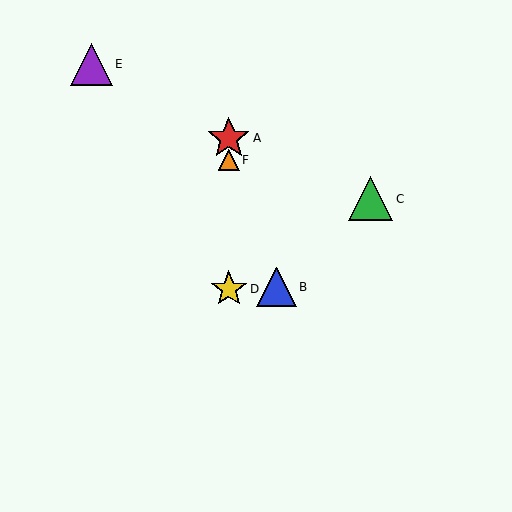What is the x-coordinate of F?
Object F is at x≈229.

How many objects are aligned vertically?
3 objects (A, D, F) are aligned vertically.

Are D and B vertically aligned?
No, D is at x≈229 and B is at x≈276.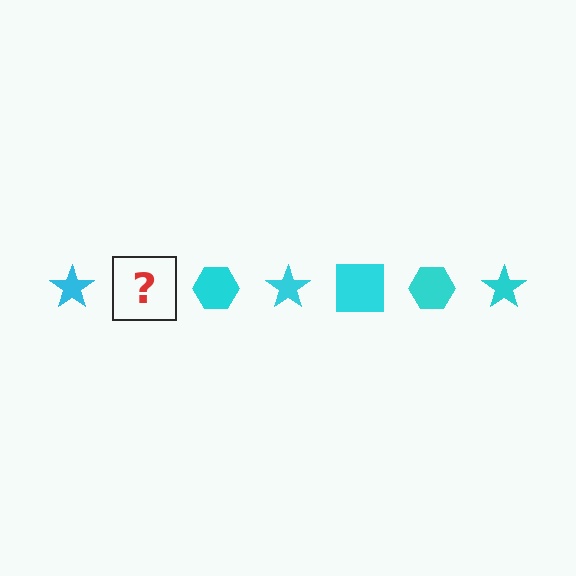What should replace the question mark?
The question mark should be replaced with a cyan square.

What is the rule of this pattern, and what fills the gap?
The rule is that the pattern cycles through star, square, hexagon shapes in cyan. The gap should be filled with a cyan square.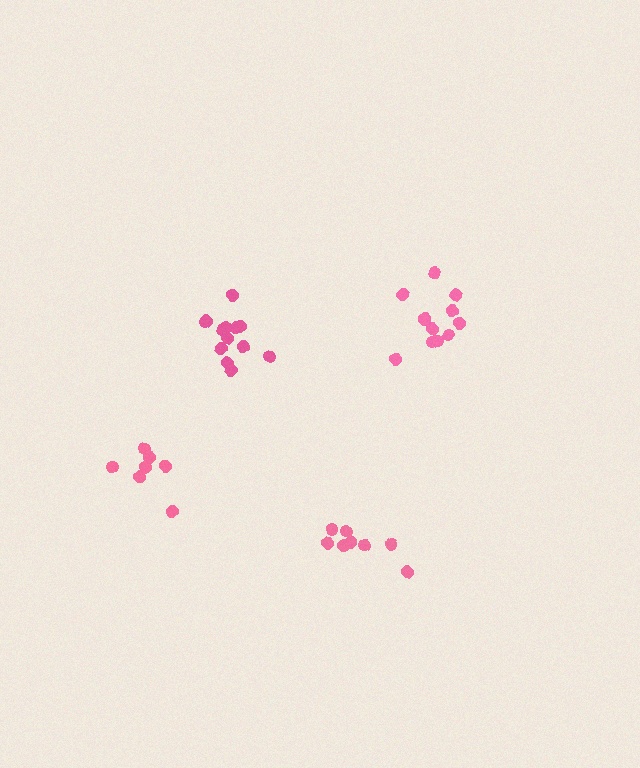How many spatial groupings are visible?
There are 4 spatial groupings.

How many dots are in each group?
Group 1: 7 dots, Group 2: 13 dots, Group 3: 8 dots, Group 4: 12 dots (40 total).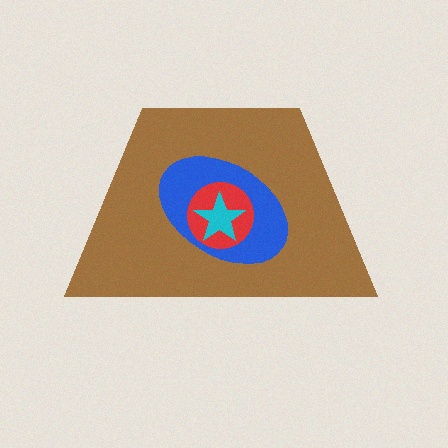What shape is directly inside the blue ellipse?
The red circle.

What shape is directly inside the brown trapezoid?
The blue ellipse.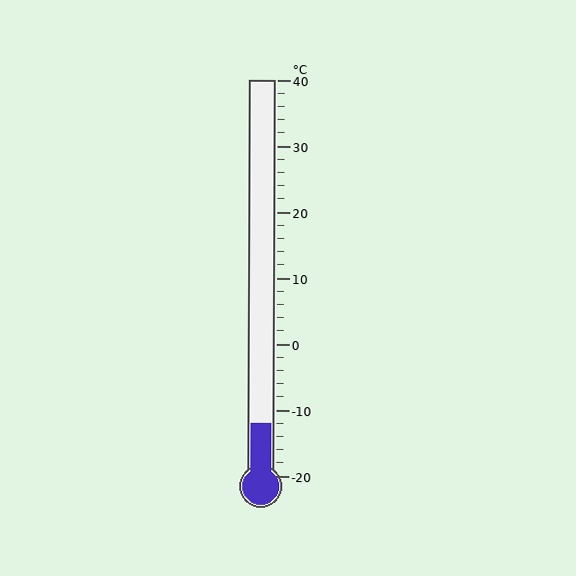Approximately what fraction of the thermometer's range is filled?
The thermometer is filled to approximately 15% of its range.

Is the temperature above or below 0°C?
The temperature is below 0°C.